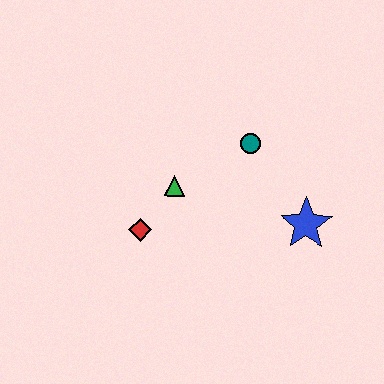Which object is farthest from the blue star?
The red diamond is farthest from the blue star.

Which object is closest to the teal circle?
The green triangle is closest to the teal circle.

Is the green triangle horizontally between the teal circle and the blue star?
No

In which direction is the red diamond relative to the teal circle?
The red diamond is to the left of the teal circle.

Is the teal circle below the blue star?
No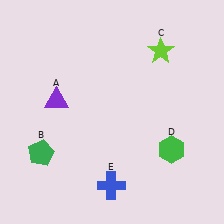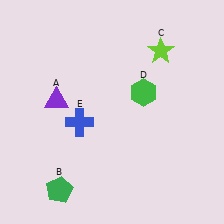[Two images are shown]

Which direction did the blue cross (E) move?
The blue cross (E) moved up.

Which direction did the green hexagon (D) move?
The green hexagon (D) moved up.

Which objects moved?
The objects that moved are: the green pentagon (B), the green hexagon (D), the blue cross (E).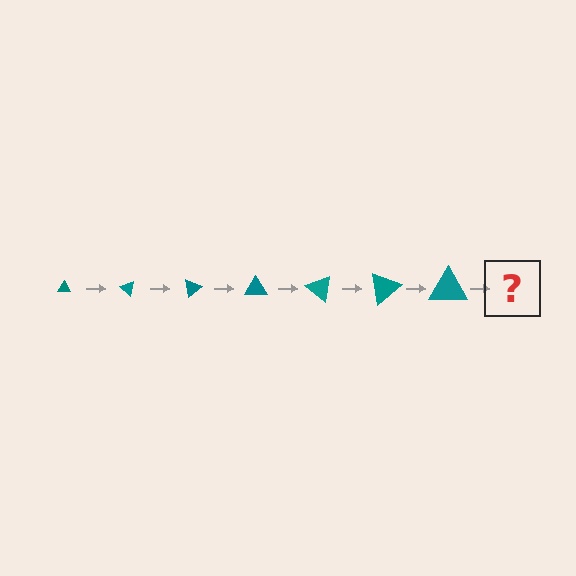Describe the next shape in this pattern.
It should be a triangle, larger than the previous one and rotated 280 degrees from the start.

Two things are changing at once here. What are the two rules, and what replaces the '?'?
The two rules are that the triangle grows larger each step and it rotates 40 degrees each step. The '?' should be a triangle, larger than the previous one and rotated 280 degrees from the start.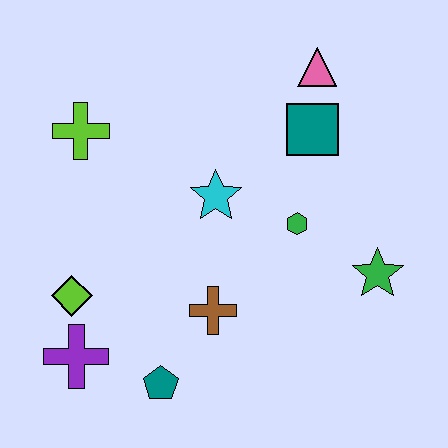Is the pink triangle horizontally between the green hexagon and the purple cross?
No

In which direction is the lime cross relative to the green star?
The lime cross is to the left of the green star.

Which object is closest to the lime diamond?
The purple cross is closest to the lime diamond.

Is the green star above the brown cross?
Yes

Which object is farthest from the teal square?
The purple cross is farthest from the teal square.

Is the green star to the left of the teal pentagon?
No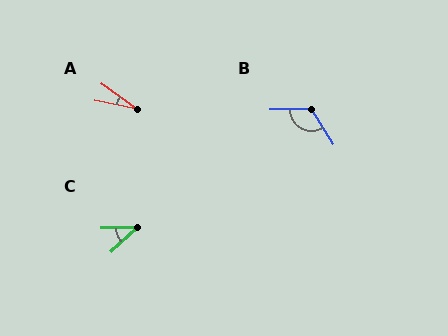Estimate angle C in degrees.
Approximately 42 degrees.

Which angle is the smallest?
A, at approximately 24 degrees.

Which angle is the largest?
B, at approximately 120 degrees.